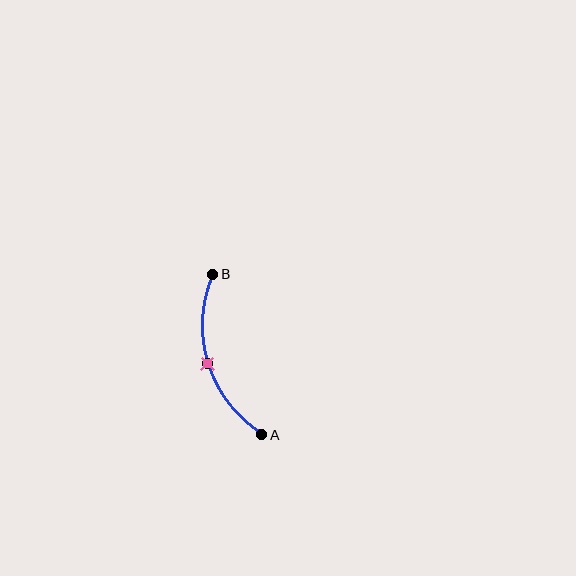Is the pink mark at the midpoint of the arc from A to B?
Yes. The pink mark lies on the arc at equal arc-length from both A and B — it is the arc midpoint.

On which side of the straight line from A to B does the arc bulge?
The arc bulges to the left of the straight line connecting A and B.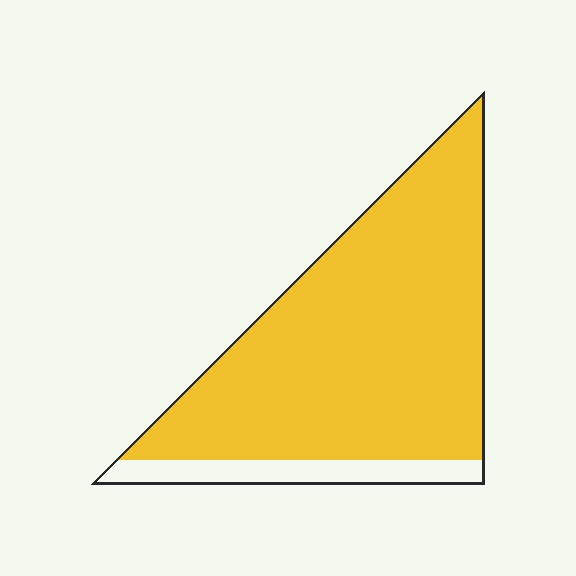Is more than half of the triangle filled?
Yes.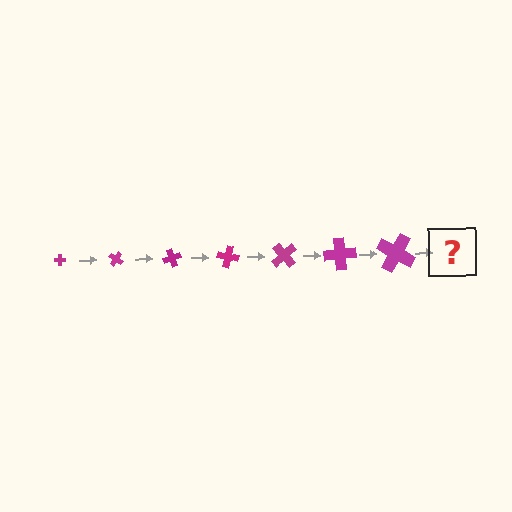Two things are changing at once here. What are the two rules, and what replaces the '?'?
The two rules are that the cross grows larger each step and it rotates 35 degrees each step. The '?' should be a cross, larger than the previous one and rotated 245 degrees from the start.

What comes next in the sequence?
The next element should be a cross, larger than the previous one and rotated 245 degrees from the start.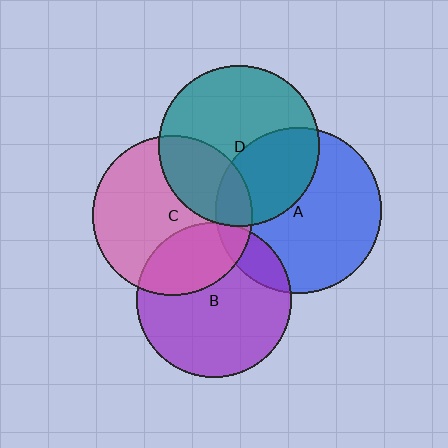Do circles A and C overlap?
Yes.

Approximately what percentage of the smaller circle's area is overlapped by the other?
Approximately 15%.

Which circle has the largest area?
Circle A (blue).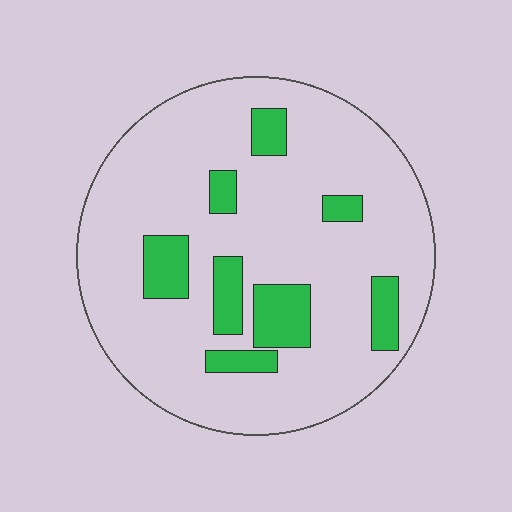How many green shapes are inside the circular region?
8.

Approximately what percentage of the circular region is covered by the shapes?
Approximately 15%.